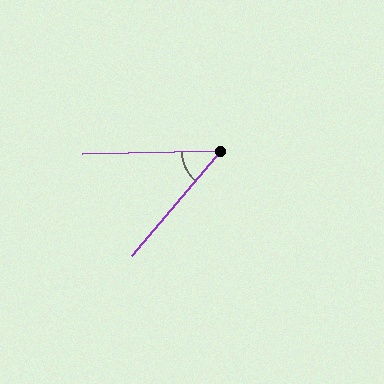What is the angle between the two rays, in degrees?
Approximately 49 degrees.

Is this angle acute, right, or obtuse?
It is acute.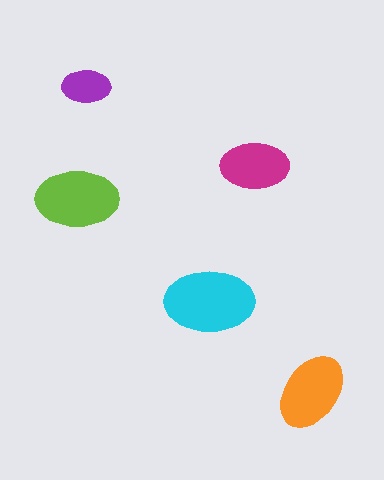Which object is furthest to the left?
The lime ellipse is leftmost.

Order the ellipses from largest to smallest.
the cyan one, the lime one, the orange one, the magenta one, the purple one.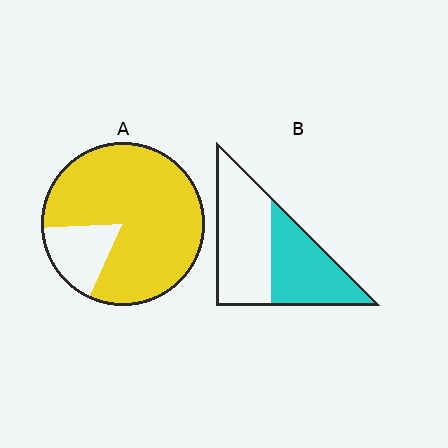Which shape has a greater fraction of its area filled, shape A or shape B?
Shape A.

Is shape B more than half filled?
No.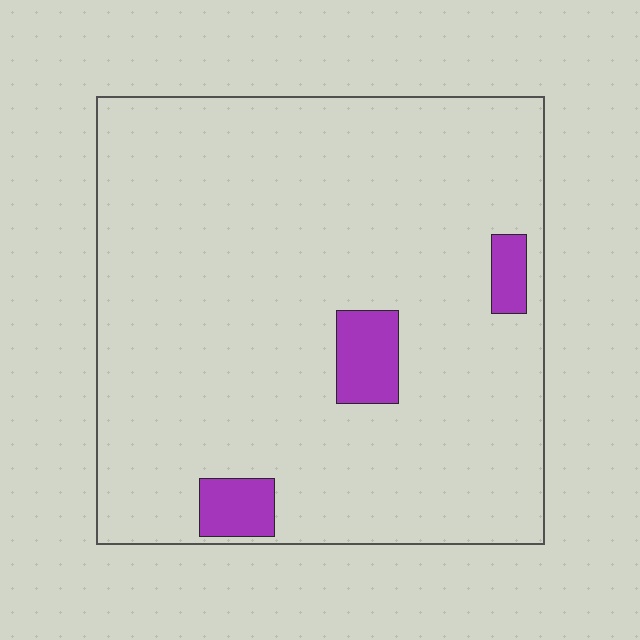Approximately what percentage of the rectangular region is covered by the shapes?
Approximately 5%.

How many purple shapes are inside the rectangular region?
3.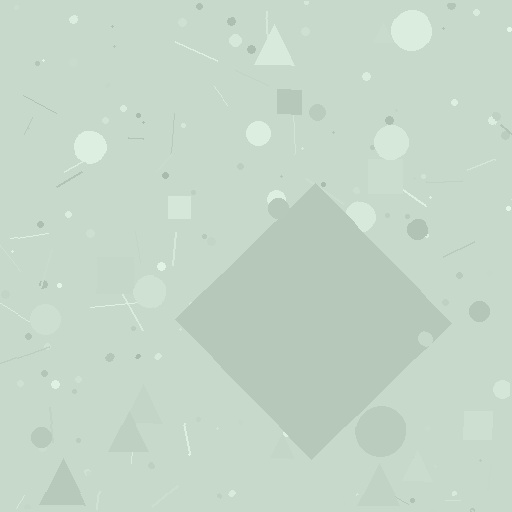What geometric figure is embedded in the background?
A diamond is embedded in the background.